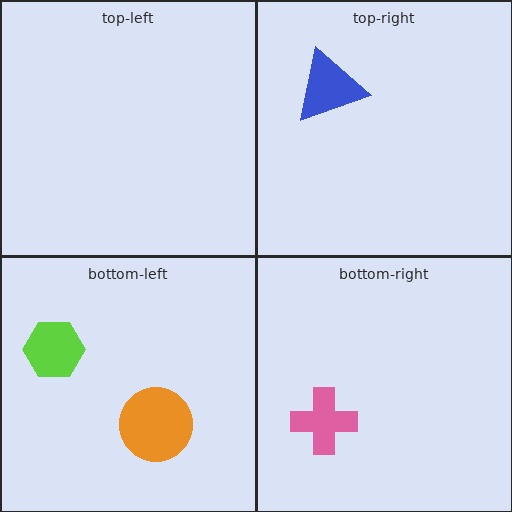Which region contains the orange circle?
The bottom-left region.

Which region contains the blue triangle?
The top-right region.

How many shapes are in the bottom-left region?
2.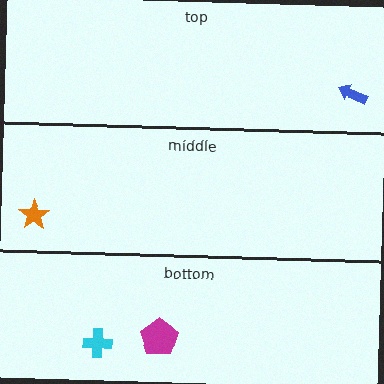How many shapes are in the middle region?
1.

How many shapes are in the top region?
1.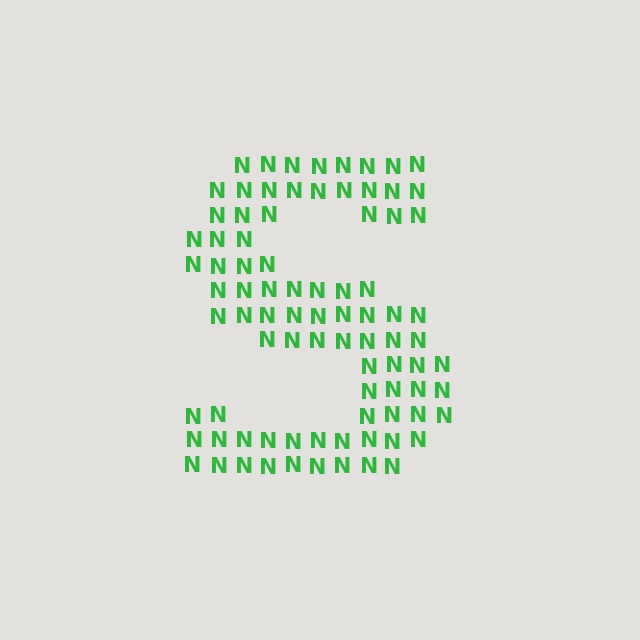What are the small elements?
The small elements are letter N's.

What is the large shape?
The large shape is the letter S.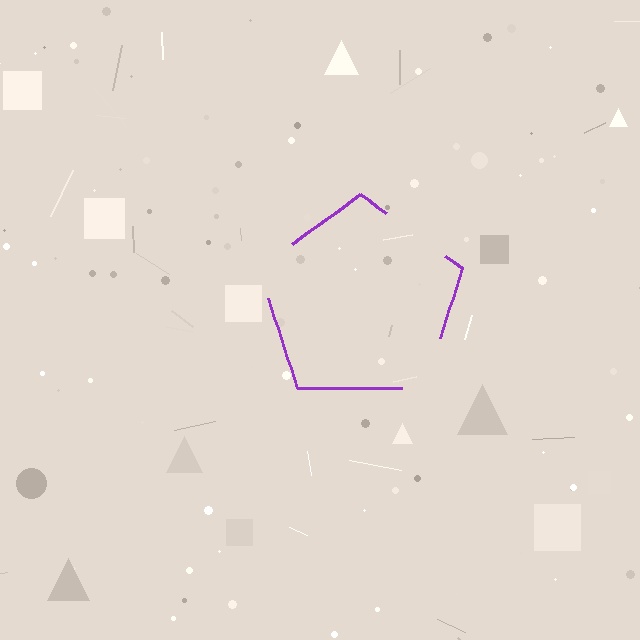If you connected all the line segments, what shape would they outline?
They would outline a pentagon.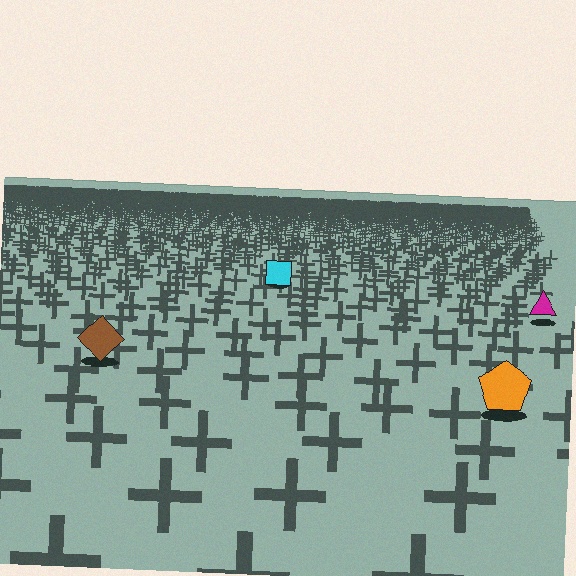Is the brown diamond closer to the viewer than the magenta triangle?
Yes. The brown diamond is closer — you can tell from the texture gradient: the ground texture is coarser near it.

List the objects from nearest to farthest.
From nearest to farthest: the orange pentagon, the brown diamond, the magenta triangle, the cyan square.